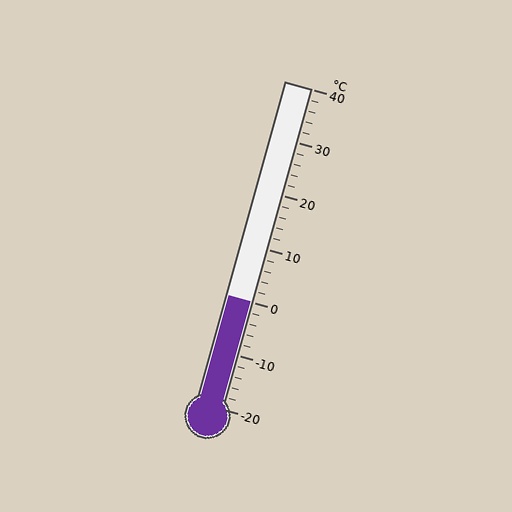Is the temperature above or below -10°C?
The temperature is above -10°C.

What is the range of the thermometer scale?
The thermometer scale ranges from -20°C to 40°C.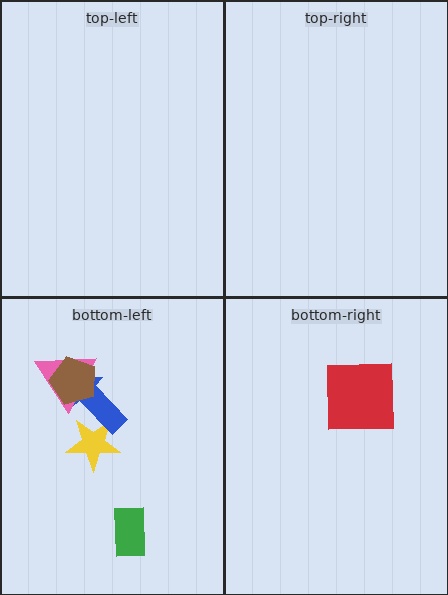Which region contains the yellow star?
The bottom-left region.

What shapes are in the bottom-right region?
The red square.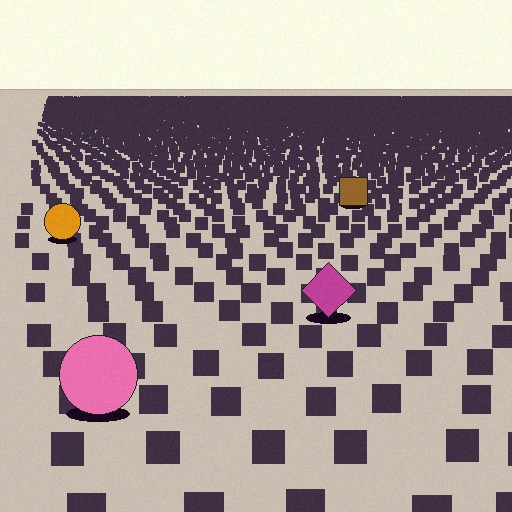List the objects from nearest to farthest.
From nearest to farthest: the pink circle, the magenta diamond, the orange circle, the brown square.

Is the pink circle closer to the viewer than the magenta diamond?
Yes. The pink circle is closer — you can tell from the texture gradient: the ground texture is coarser near it.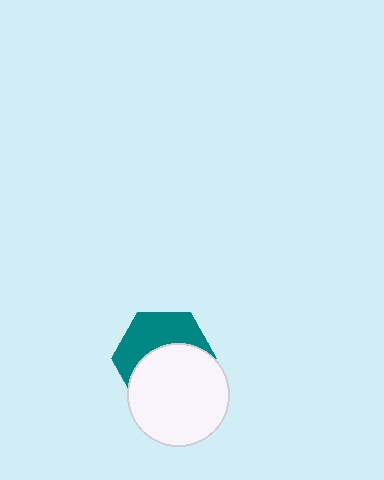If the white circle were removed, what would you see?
You would see the complete teal hexagon.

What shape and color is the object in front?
The object in front is a white circle.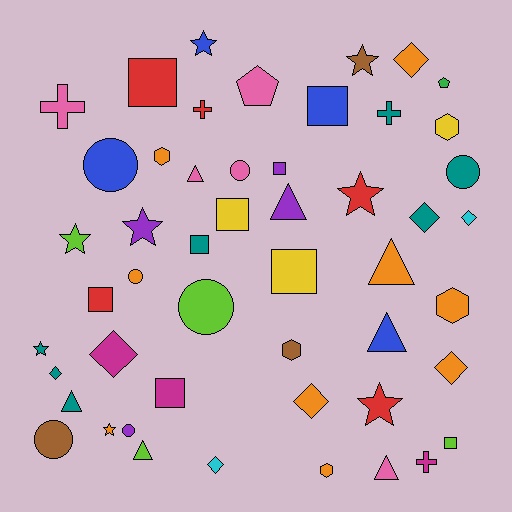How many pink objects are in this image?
There are 5 pink objects.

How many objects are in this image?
There are 50 objects.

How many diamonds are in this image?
There are 8 diamonds.